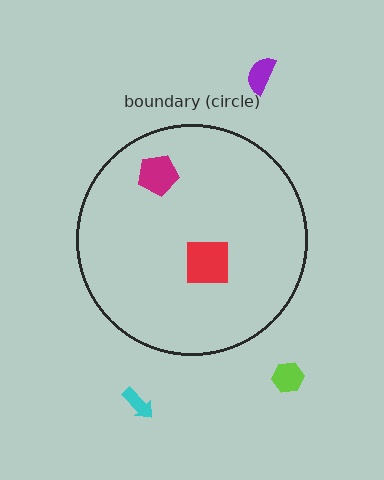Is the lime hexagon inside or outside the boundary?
Outside.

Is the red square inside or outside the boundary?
Inside.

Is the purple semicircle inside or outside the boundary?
Outside.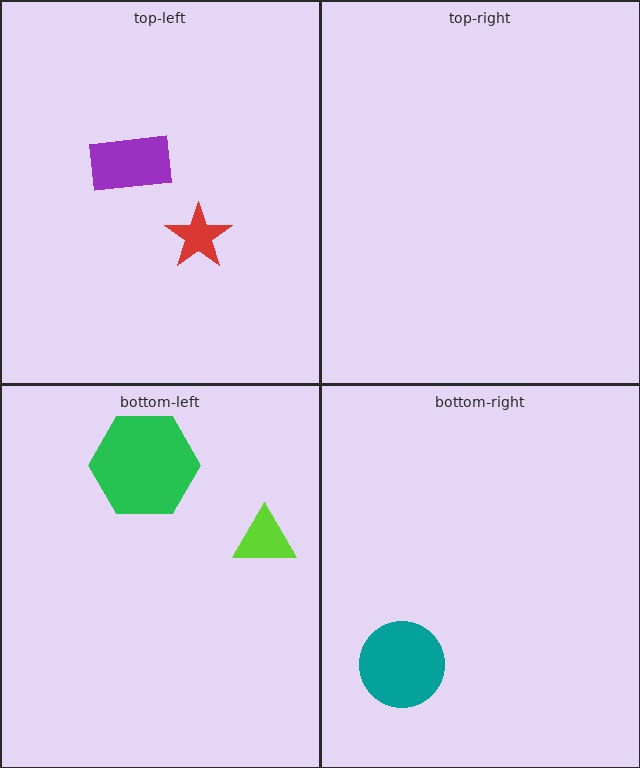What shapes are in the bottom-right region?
The teal circle.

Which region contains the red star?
The top-left region.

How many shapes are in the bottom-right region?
1.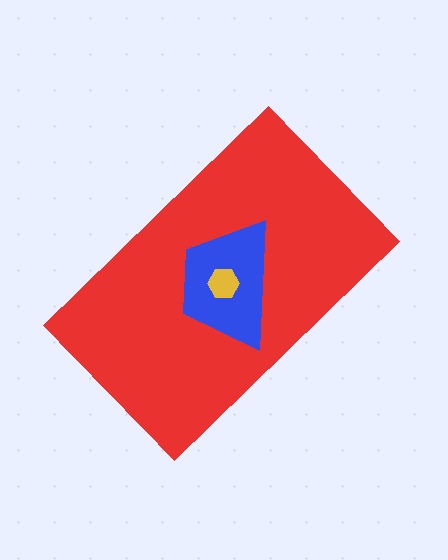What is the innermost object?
The yellow hexagon.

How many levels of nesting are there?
3.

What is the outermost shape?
The red rectangle.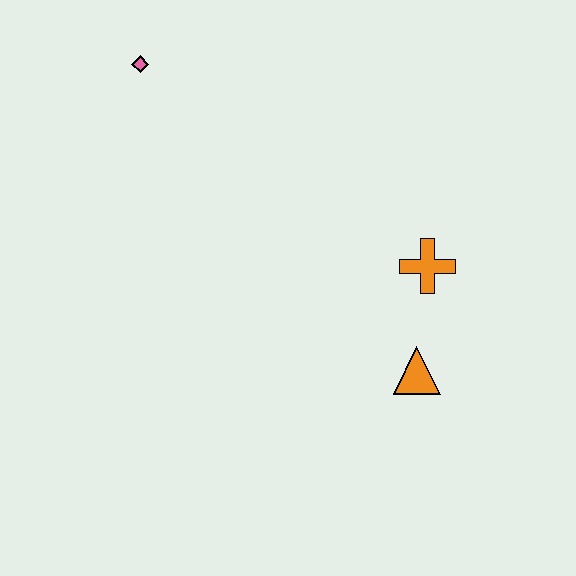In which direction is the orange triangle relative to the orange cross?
The orange triangle is below the orange cross.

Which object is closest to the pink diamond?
The orange cross is closest to the pink diamond.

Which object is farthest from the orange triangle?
The pink diamond is farthest from the orange triangle.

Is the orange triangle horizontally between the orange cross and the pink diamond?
Yes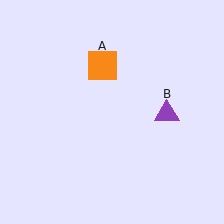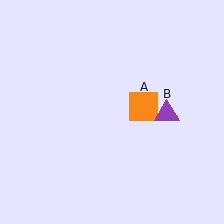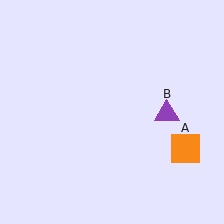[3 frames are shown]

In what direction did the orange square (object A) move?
The orange square (object A) moved down and to the right.